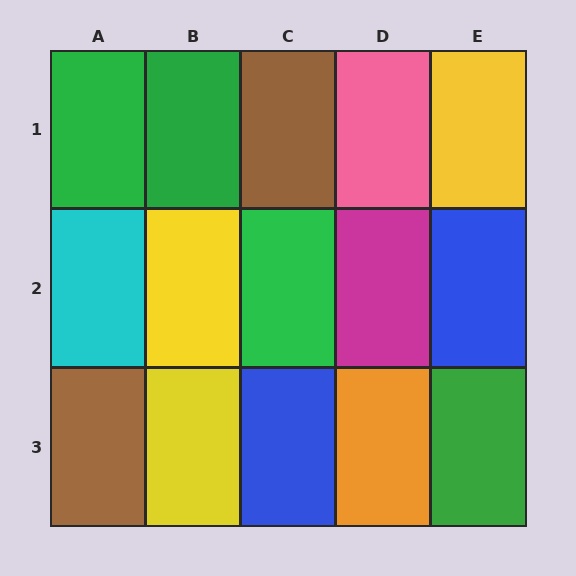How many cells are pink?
1 cell is pink.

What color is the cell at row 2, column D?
Magenta.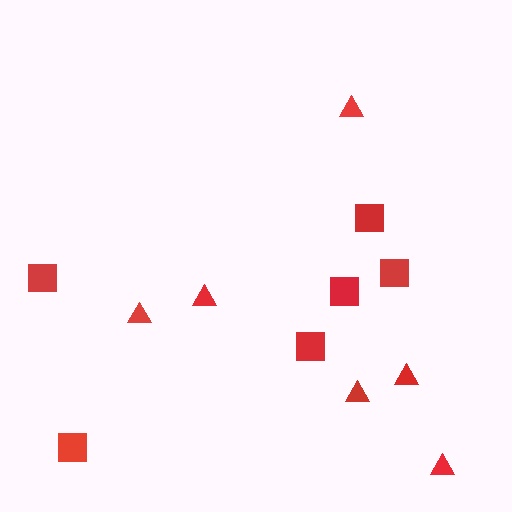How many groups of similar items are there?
There are 2 groups: one group of squares (6) and one group of triangles (6).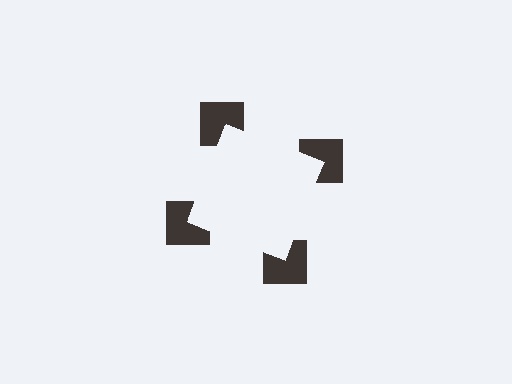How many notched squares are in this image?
There are 4 — one at each vertex of the illusory square.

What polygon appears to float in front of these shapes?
An illusory square — its edges are inferred from the aligned wedge cuts in the notched squares, not physically drawn.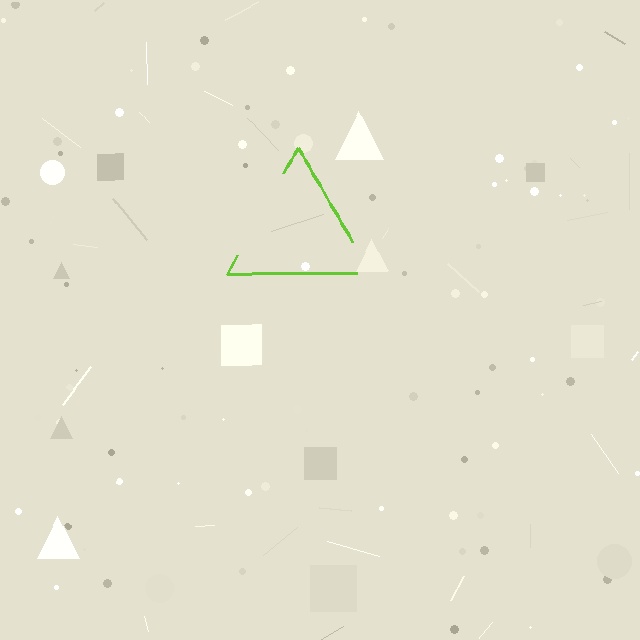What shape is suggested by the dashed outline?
The dashed outline suggests a triangle.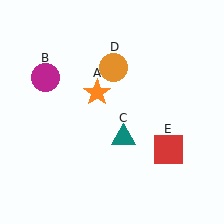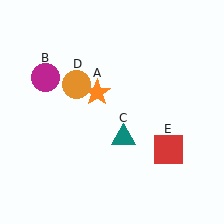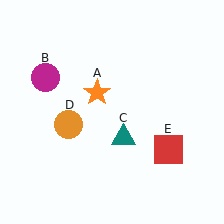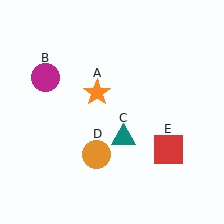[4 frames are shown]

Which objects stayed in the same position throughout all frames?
Orange star (object A) and magenta circle (object B) and teal triangle (object C) and red square (object E) remained stationary.